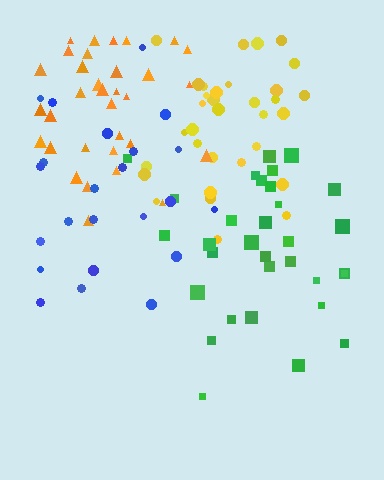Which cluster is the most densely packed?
Orange.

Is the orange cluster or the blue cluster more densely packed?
Orange.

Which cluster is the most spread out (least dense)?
Blue.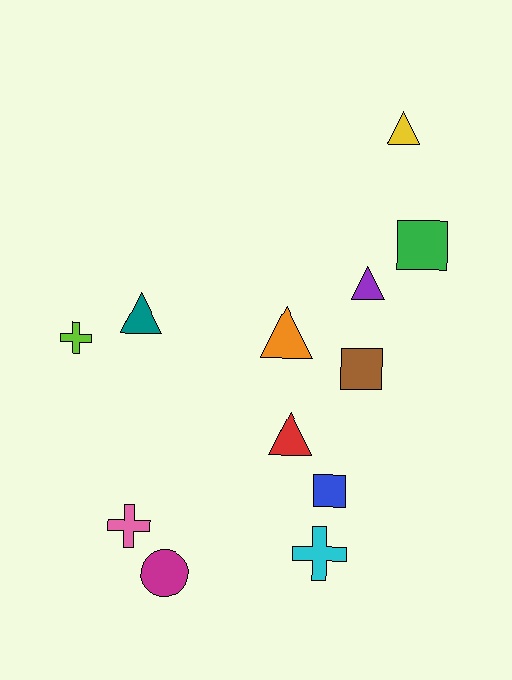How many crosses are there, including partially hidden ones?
There are 3 crosses.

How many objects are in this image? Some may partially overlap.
There are 12 objects.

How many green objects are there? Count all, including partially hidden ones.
There is 1 green object.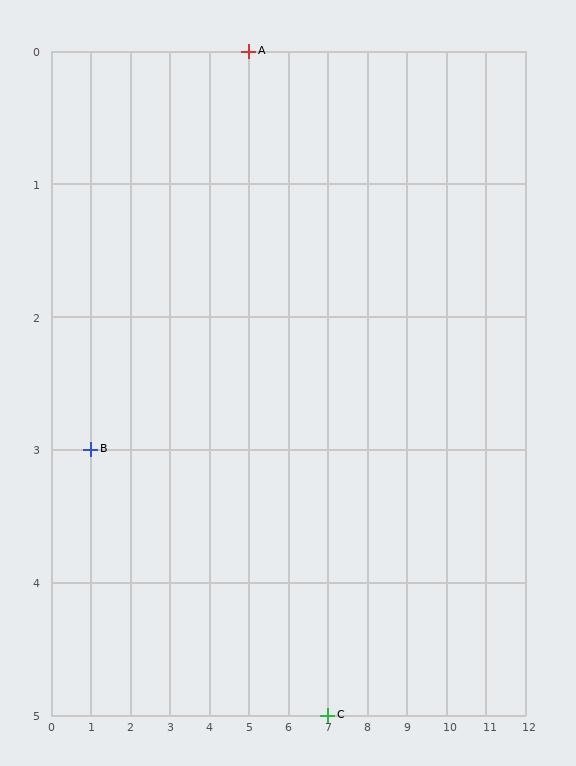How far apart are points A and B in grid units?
Points A and B are 4 columns and 3 rows apart (about 5.0 grid units diagonally).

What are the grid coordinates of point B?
Point B is at grid coordinates (1, 3).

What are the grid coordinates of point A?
Point A is at grid coordinates (5, 0).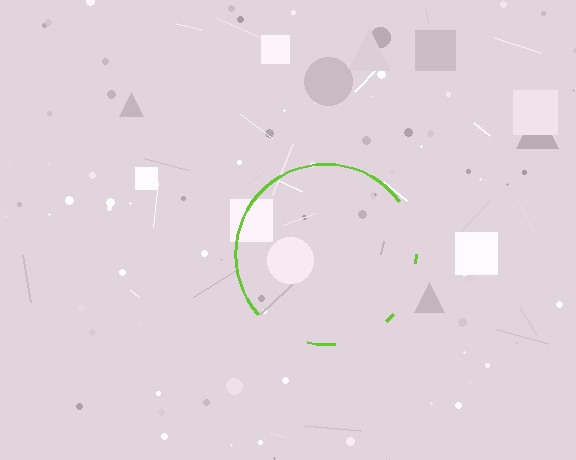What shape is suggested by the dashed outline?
The dashed outline suggests a circle.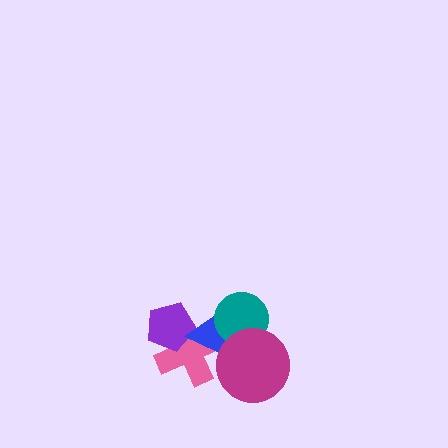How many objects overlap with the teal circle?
2 objects overlap with the teal circle.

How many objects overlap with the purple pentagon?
2 objects overlap with the purple pentagon.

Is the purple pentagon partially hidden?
Yes, it is partially covered by another shape.